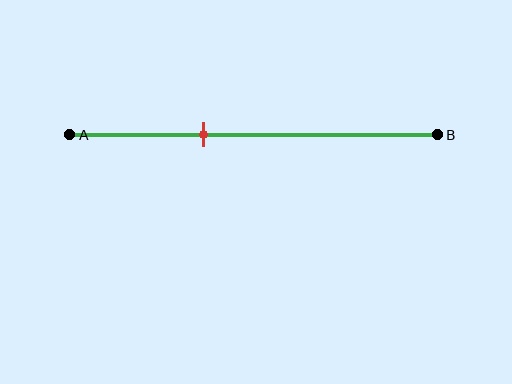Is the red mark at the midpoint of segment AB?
No, the mark is at about 35% from A, not at the 50% midpoint.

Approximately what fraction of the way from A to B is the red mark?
The red mark is approximately 35% of the way from A to B.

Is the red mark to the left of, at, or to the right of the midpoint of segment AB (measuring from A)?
The red mark is to the left of the midpoint of segment AB.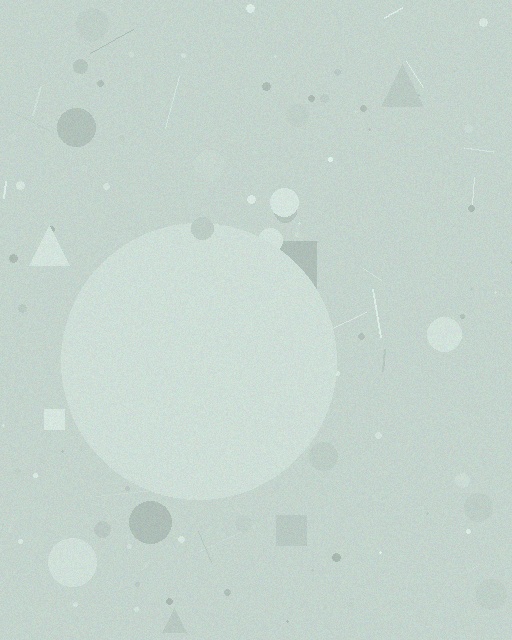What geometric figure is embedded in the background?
A circle is embedded in the background.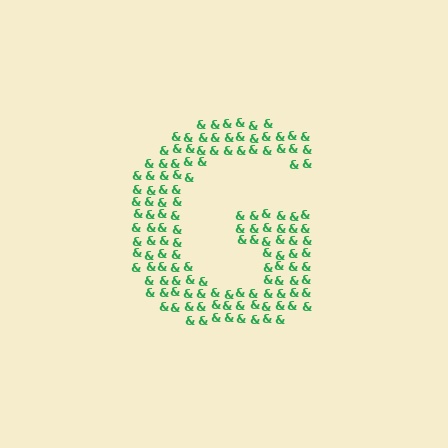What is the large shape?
The large shape is the letter G.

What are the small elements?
The small elements are ampersands.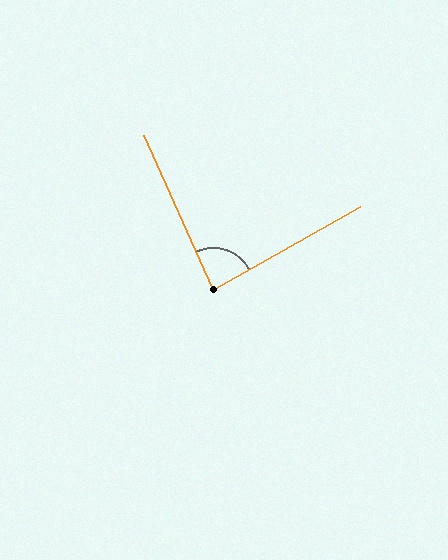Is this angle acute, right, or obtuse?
It is acute.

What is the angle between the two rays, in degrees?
Approximately 85 degrees.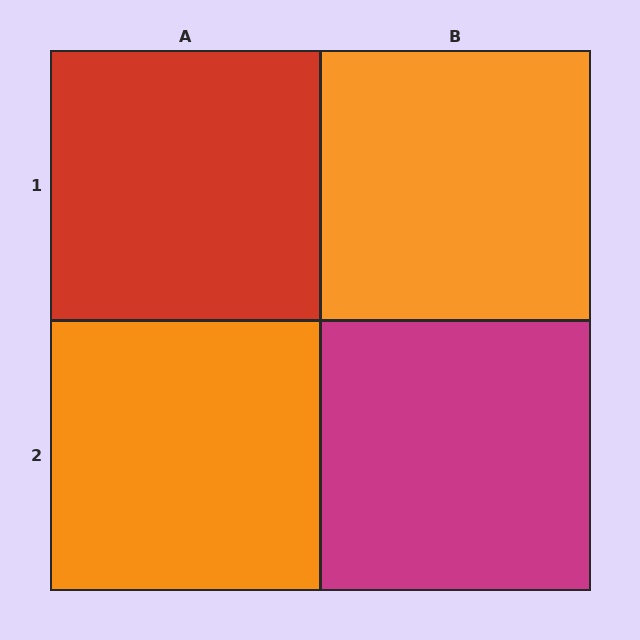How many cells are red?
1 cell is red.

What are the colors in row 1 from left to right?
Red, orange.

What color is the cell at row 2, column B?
Magenta.